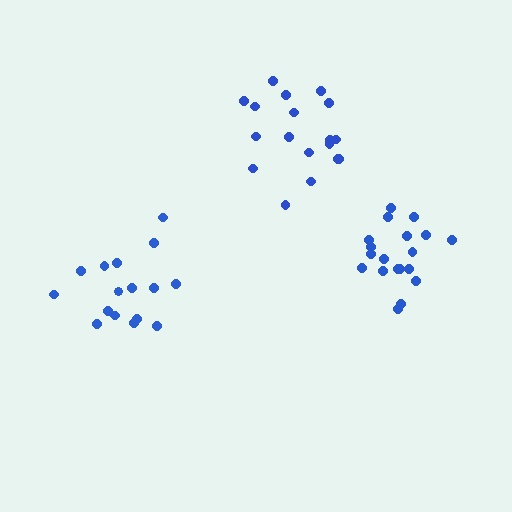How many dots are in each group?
Group 1: 18 dots, Group 2: 19 dots, Group 3: 16 dots (53 total).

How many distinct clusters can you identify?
There are 3 distinct clusters.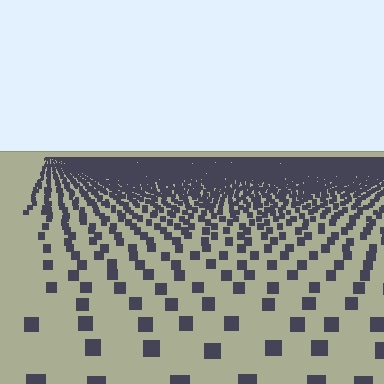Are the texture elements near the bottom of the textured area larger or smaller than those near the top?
Larger. Near the bottom, elements are closer to the viewer and appear at a bigger on-screen size.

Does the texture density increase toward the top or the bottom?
Density increases toward the top.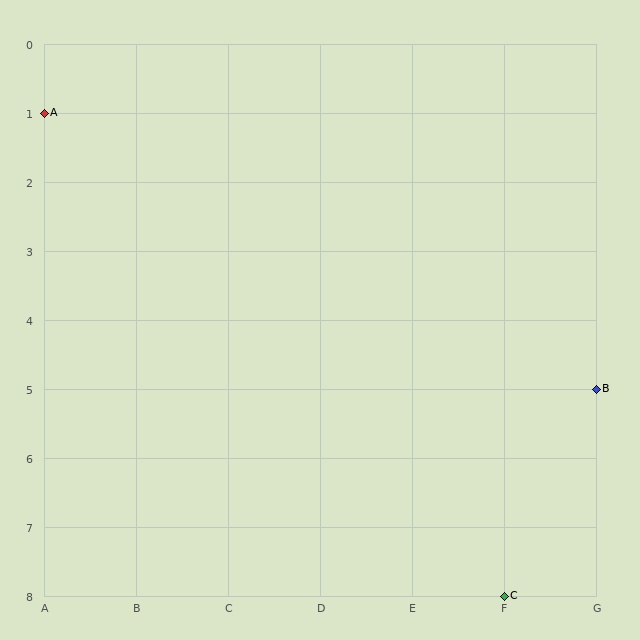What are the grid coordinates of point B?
Point B is at grid coordinates (G, 5).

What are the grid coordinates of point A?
Point A is at grid coordinates (A, 1).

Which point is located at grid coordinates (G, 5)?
Point B is at (G, 5).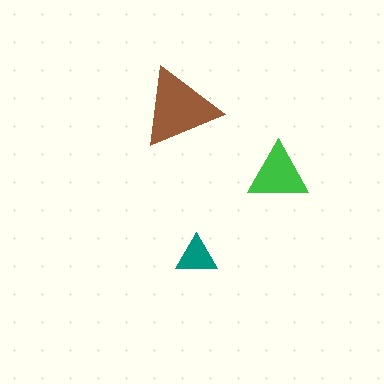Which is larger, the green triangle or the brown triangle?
The brown one.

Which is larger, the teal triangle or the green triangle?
The green one.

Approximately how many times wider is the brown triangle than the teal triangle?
About 2 times wider.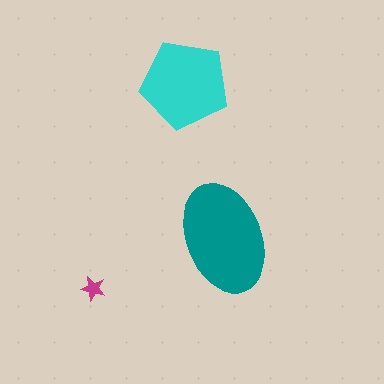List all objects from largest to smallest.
The teal ellipse, the cyan pentagon, the magenta star.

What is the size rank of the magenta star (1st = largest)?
3rd.